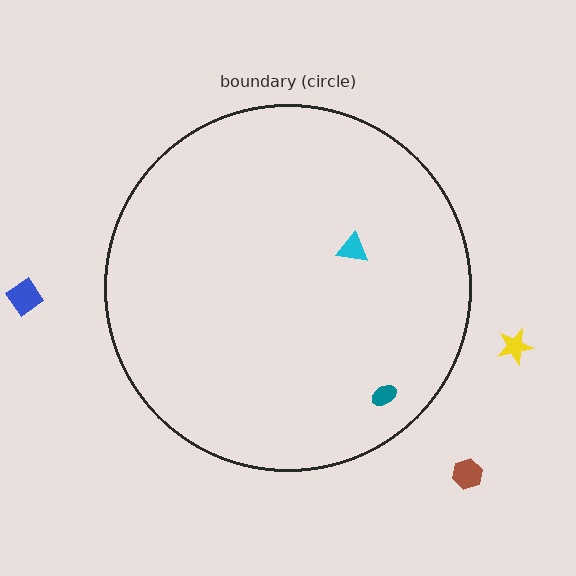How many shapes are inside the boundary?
2 inside, 3 outside.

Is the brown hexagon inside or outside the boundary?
Outside.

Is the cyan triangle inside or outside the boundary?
Inside.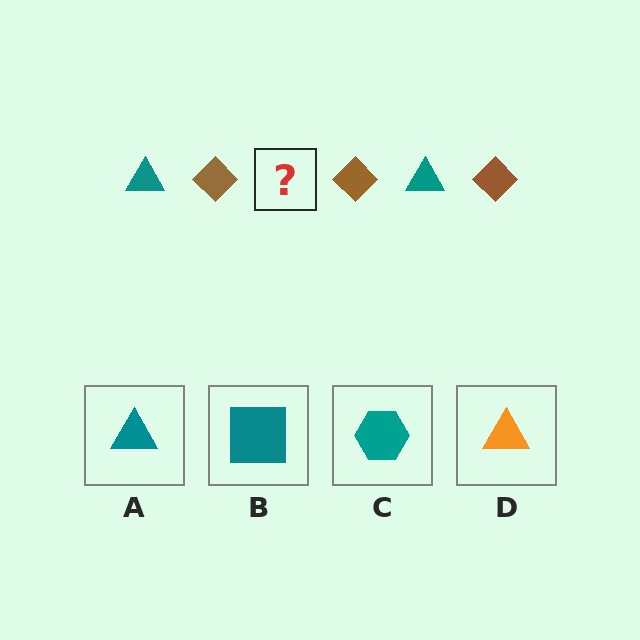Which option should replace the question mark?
Option A.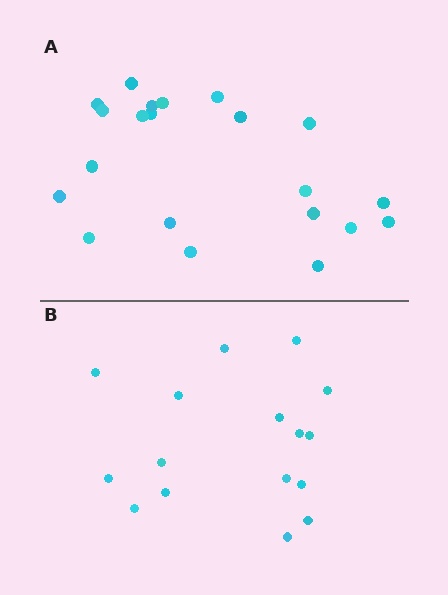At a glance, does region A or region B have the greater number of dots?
Region A (the top region) has more dots.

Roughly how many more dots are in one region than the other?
Region A has about 5 more dots than region B.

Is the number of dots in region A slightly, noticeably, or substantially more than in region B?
Region A has noticeably more, but not dramatically so. The ratio is roughly 1.3 to 1.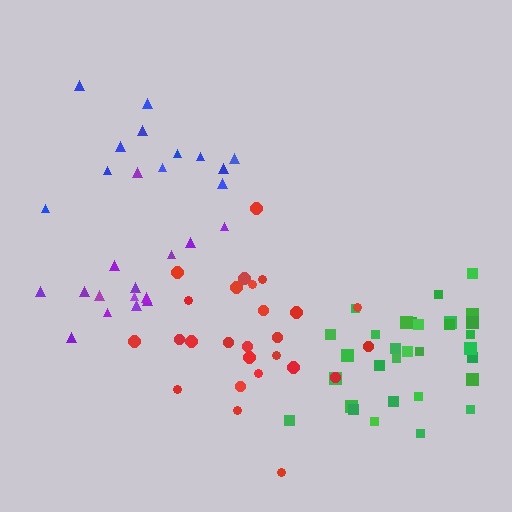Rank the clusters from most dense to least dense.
green, red, blue, purple.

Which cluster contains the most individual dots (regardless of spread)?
Green (32).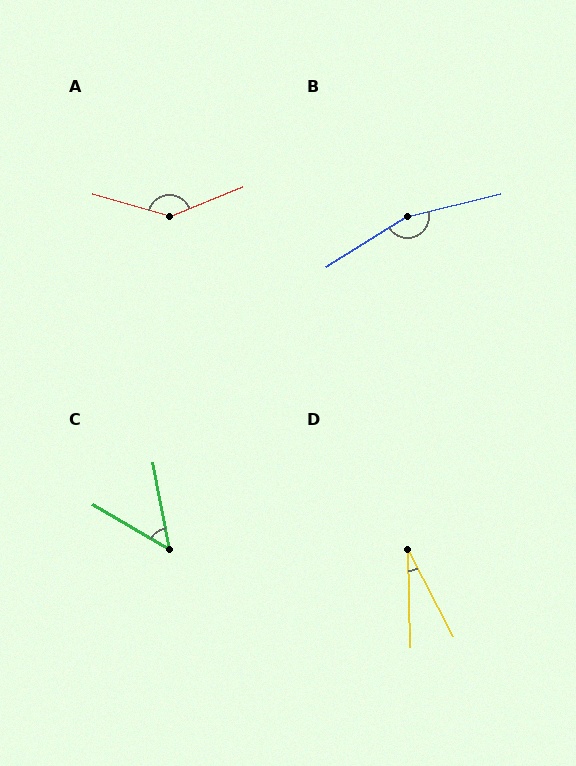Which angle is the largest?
B, at approximately 161 degrees.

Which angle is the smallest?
D, at approximately 26 degrees.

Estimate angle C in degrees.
Approximately 49 degrees.